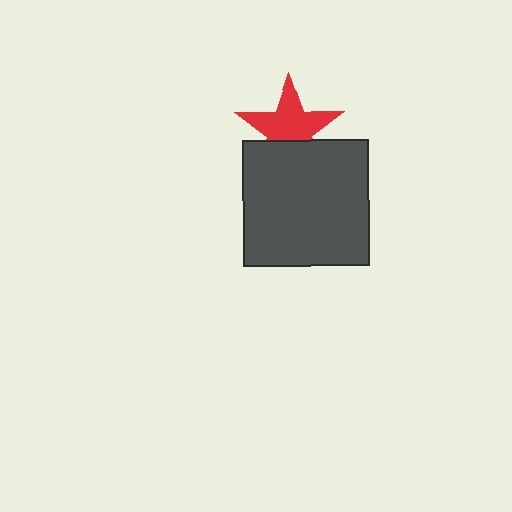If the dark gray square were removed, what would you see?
You would see the complete red star.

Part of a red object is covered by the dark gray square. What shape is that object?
It is a star.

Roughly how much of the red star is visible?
Most of it is visible (roughly 66%).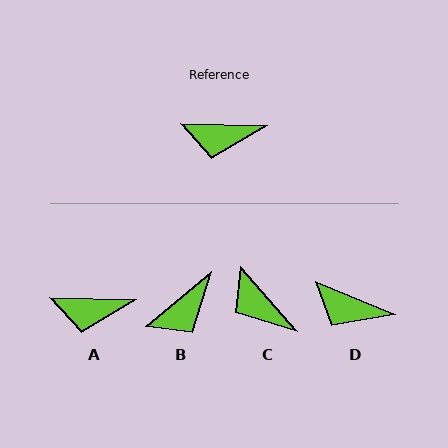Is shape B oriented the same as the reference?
No, it is off by about 41 degrees.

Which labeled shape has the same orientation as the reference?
A.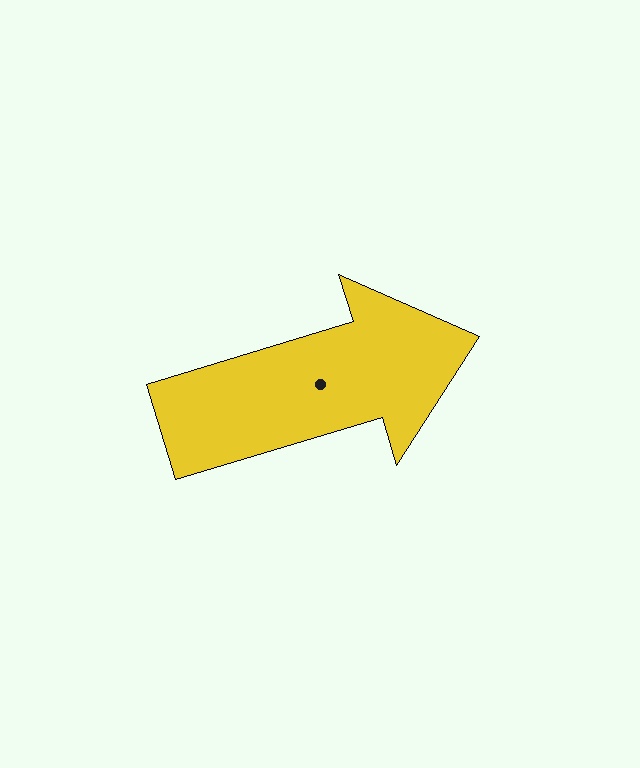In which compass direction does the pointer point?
East.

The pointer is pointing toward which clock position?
Roughly 2 o'clock.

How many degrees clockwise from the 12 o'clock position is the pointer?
Approximately 73 degrees.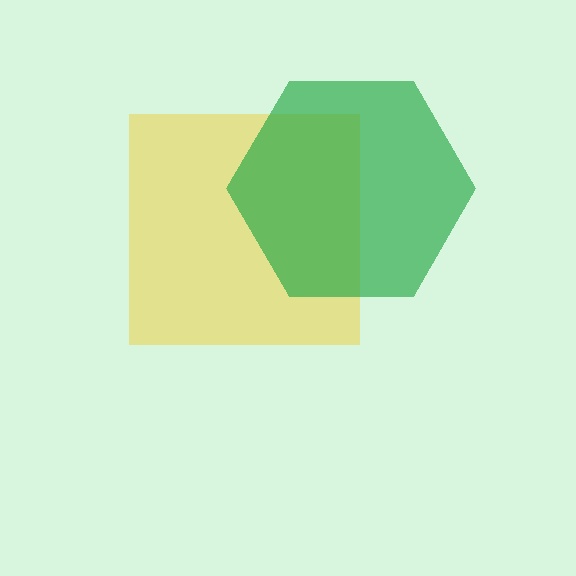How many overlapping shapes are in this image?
There are 2 overlapping shapes in the image.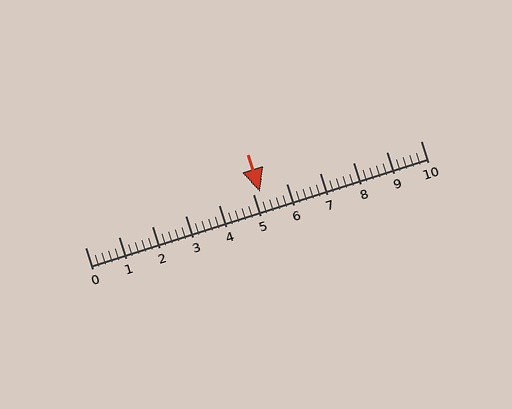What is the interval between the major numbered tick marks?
The major tick marks are spaced 1 units apart.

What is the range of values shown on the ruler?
The ruler shows values from 0 to 10.